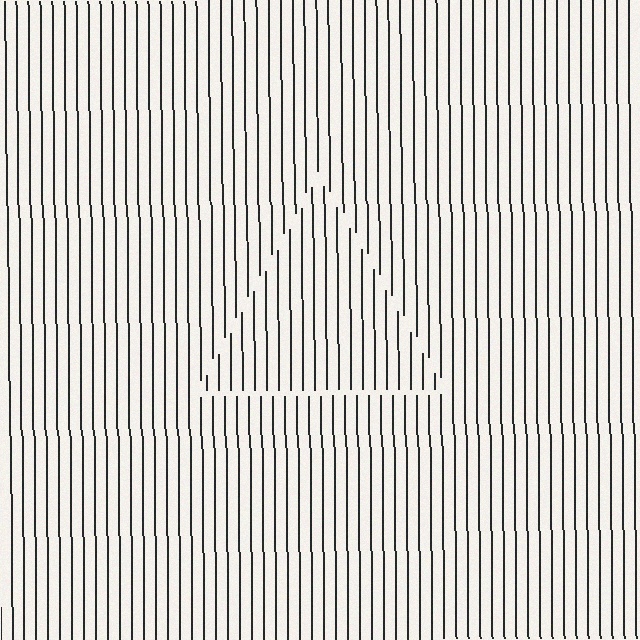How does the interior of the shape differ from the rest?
The interior of the shape contains the same grating, shifted by half a period — the contour is defined by the phase discontinuity where line-ends from the inner and outer gratings abut.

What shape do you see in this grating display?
An illusory triangle. The interior of the shape contains the same grating, shifted by half a period — the contour is defined by the phase discontinuity where line-ends from the inner and outer gratings abut.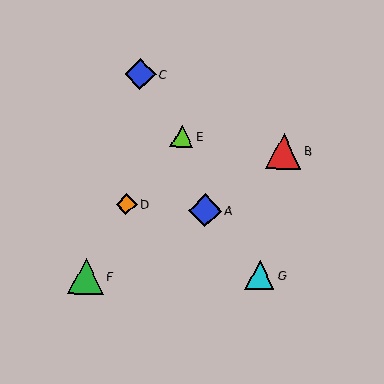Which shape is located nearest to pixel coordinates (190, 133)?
The lime triangle (labeled E) at (182, 137) is nearest to that location.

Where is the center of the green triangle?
The center of the green triangle is at (86, 276).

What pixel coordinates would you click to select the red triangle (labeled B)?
Click at (283, 151) to select the red triangle B.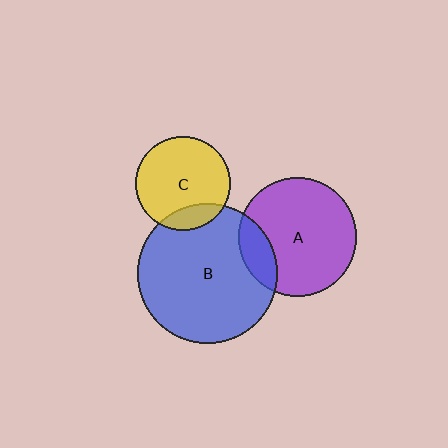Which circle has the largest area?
Circle B (blue).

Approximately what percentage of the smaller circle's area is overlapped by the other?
Approximately 15%.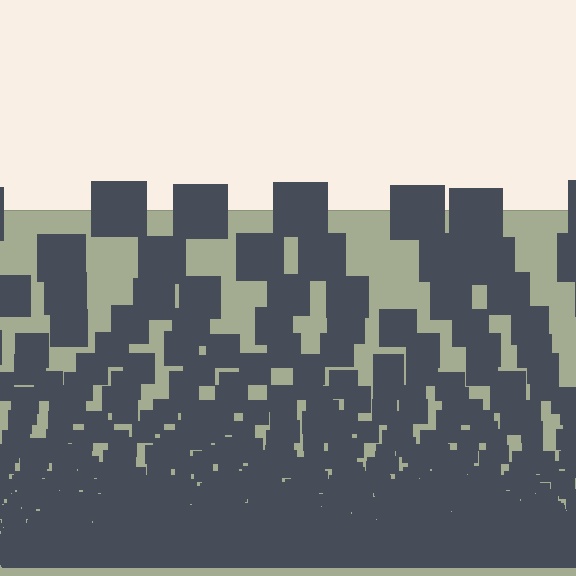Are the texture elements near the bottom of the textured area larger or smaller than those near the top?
Smaller. The gradient is inverted — elements near the bottom are smaller and denser.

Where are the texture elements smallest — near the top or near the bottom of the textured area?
Near the bottom.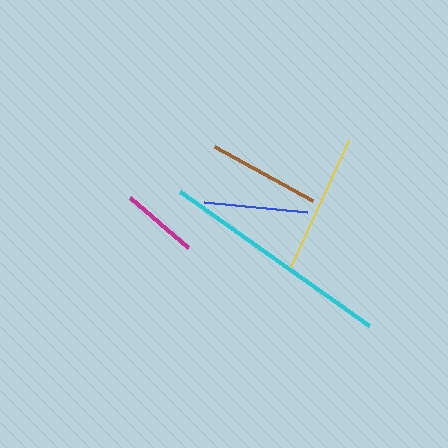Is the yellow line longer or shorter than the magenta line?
The yellow line is longer than the magenta line.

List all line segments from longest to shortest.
From longest to shortest: cyan, yellow, brown, blue, magenta.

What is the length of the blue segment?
The blue segment is approximately 104 pixels long.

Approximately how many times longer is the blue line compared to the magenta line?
The blue line is approximately 1.4 times the length of the magenta line.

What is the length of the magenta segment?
The magenta segment is approximately 76 pixels long.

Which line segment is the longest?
The cyan line is the longest at approximately 232 pixels.